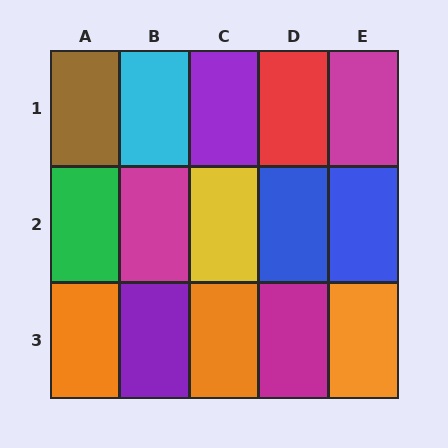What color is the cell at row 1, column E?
Magenta.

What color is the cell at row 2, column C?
Yellow.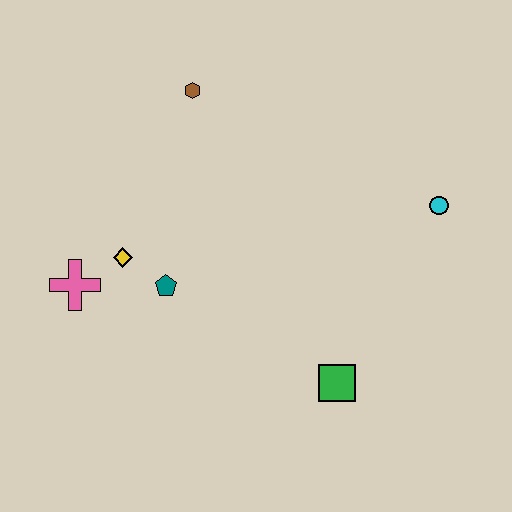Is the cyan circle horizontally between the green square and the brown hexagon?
No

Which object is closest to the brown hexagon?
The yellow diamond is closest to the brown hexagon.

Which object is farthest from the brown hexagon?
The green square is farthest from the brown hexagon.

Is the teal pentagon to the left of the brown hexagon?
Yes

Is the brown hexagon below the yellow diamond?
No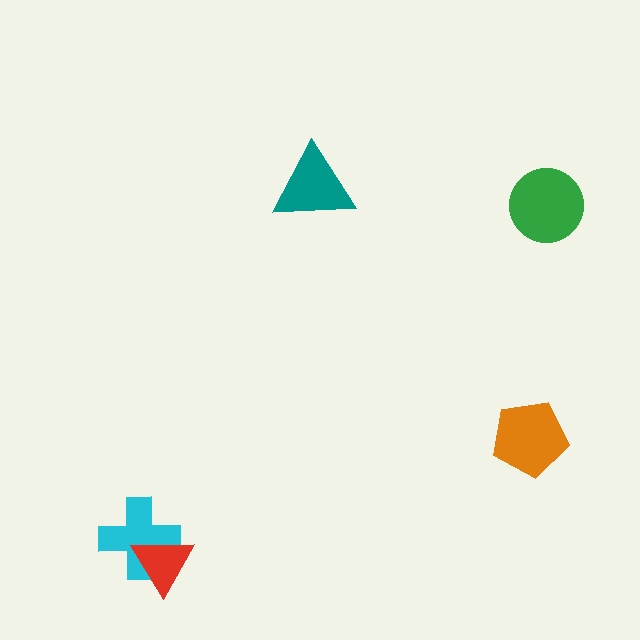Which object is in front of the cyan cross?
The red triangle is in front of the cyan cross.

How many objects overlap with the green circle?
0 objects overlap with the green circle.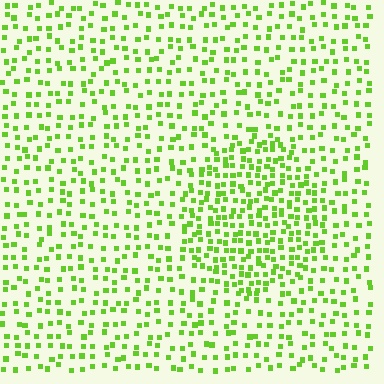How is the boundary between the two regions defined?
The boundary is defined by a change in element density (approximately 1.8x ratio). All elements are the same color, size, and shape.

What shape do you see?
I see a circle.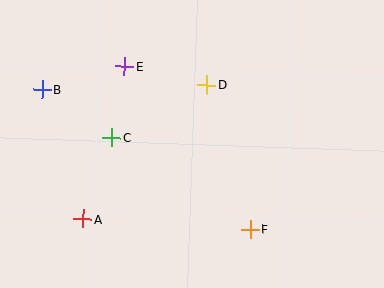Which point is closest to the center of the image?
Point D at (207, 85) is closest to the center.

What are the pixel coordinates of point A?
Point A is at (83, 219).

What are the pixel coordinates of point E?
Point E is at (125, 67).